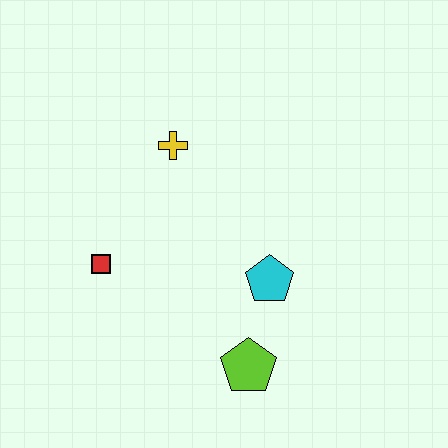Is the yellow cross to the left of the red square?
No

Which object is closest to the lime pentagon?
The cyan pentagon is closest to the lime pentagon.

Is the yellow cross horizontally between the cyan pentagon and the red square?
Yes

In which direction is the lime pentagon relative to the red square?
The lime pentagon is to the right of the red square.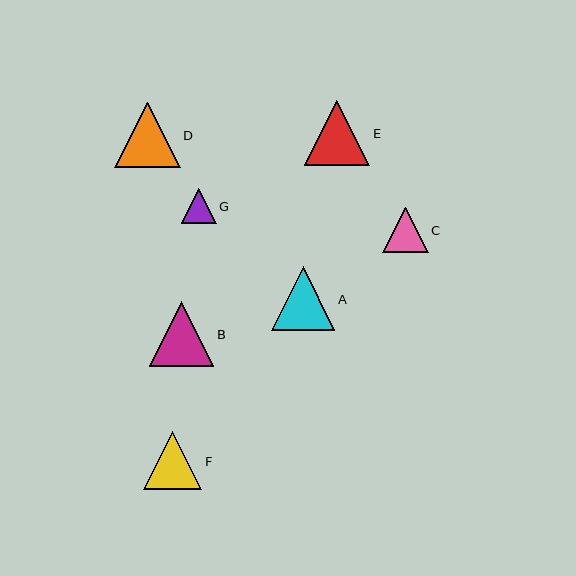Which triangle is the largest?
Triangle E is the largest with a size of approximately 65 pixels.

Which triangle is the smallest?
Triangle G is the smallest with a size of approximately 35 pixels.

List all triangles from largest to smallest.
From largest to smallest: E, D, B, A, F, C, G.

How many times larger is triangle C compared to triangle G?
Triangle C is approximately 1.3 times the size of triangle G.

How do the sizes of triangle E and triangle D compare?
Triangle E and triangle D are approximately the same size.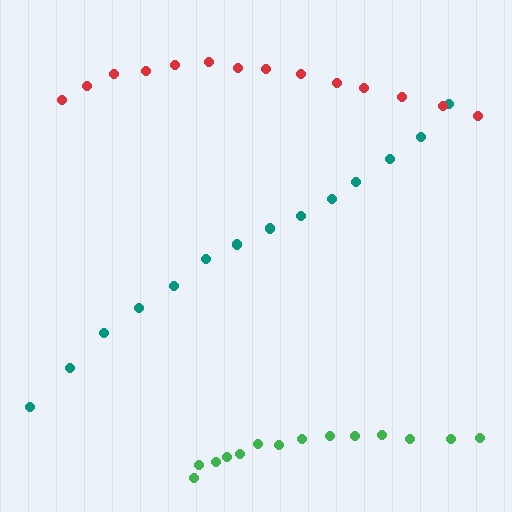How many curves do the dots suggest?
There are 3 distinct paths.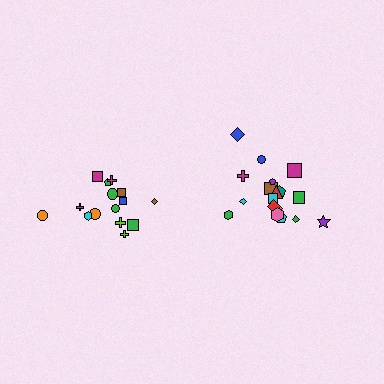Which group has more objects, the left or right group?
The right group.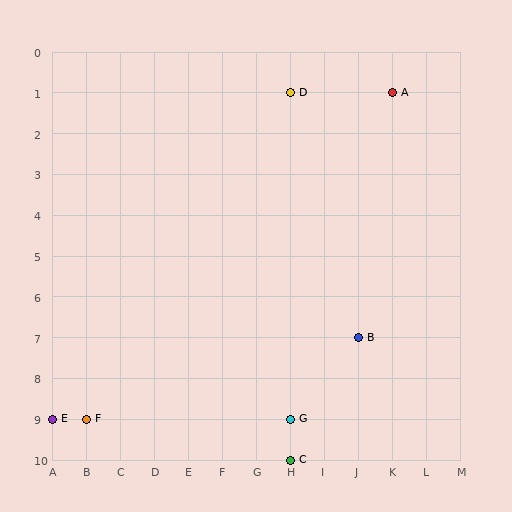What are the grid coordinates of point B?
Point B is at grid coordinates (J, 7).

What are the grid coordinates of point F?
Point F is at grid coordinates (B, 9).